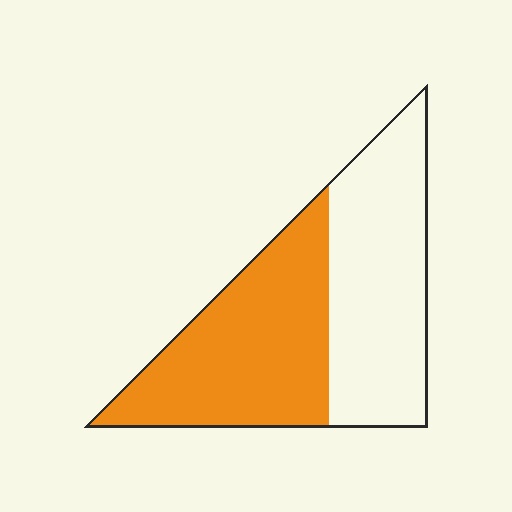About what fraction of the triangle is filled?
About one half (1/2).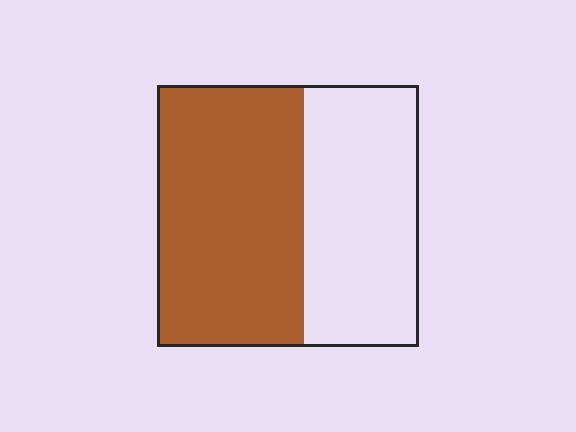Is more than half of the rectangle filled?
Yes.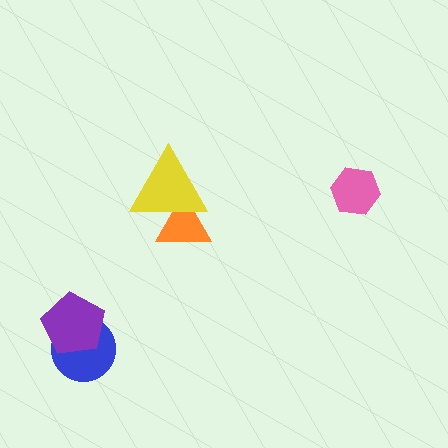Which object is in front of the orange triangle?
The yellow triangle is in front of the orange triangle.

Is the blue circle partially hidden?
Yes, it is partially covered by another shape.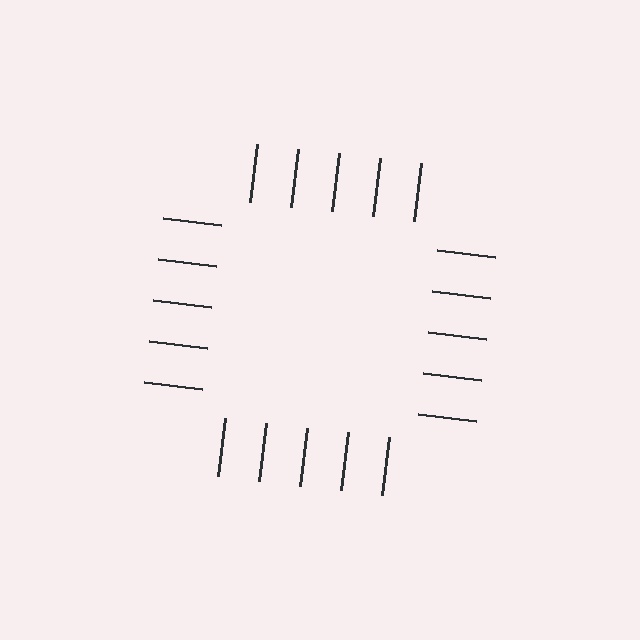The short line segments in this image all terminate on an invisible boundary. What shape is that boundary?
An illusory square — the line segments terminate on its edges but no continuous stroke is drawn.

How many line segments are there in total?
20 — 5 along each of the 4 edges.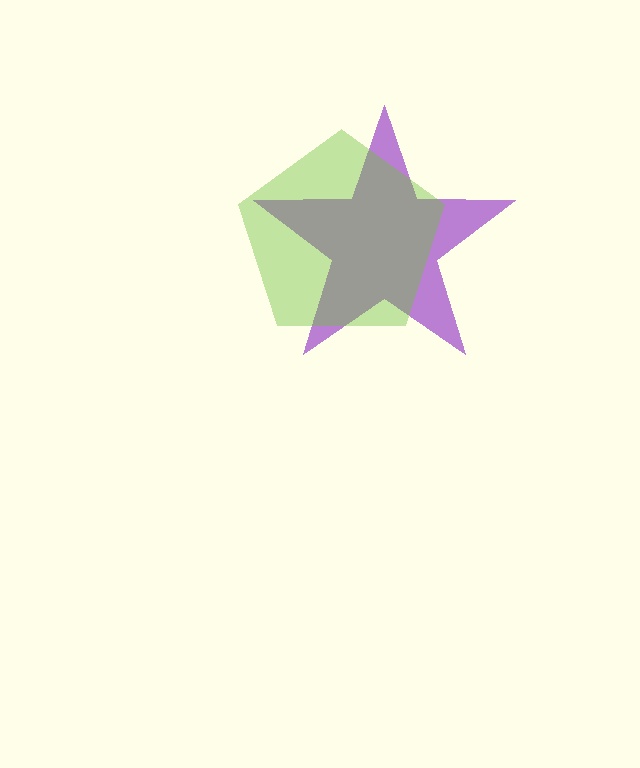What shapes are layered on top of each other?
The layered shapes are: a purple star, a lime pentagon.